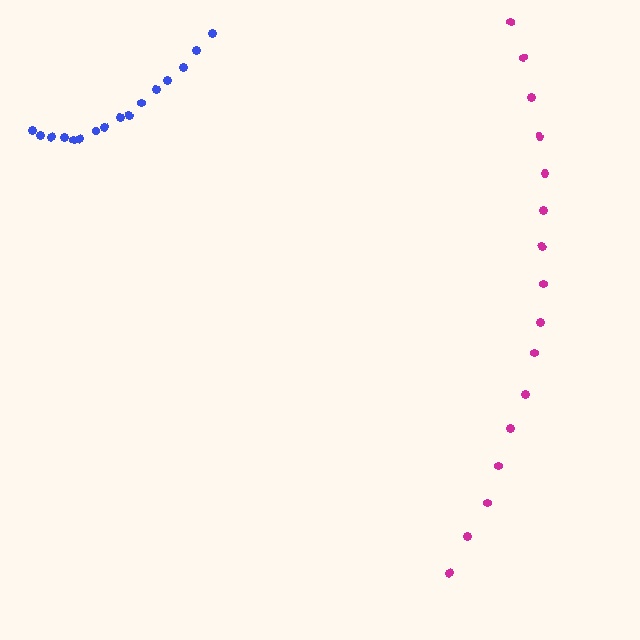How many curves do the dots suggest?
There are 2 distinct paths.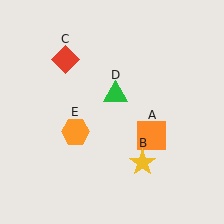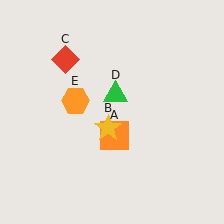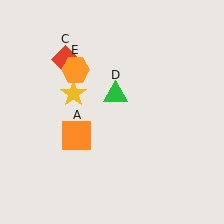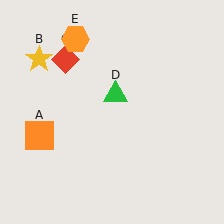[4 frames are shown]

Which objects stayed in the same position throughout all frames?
Red diamond (object C) and green triangle (object D) remained stationary.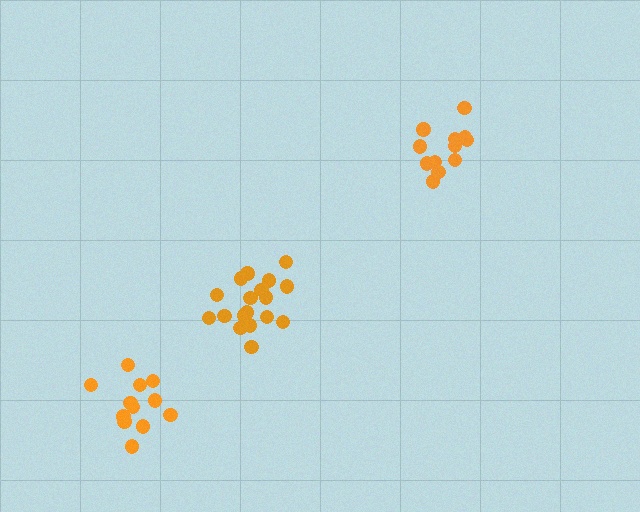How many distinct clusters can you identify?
There are 3 distinct clusters.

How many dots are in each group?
Group 1: 18 dots, Group 2: 12 dots, Group 3: 12 dots (42 total).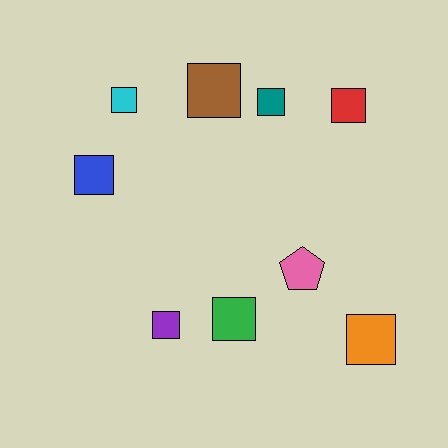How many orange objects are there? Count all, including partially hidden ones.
There is 1 orange object.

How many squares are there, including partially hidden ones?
There are 8 squares.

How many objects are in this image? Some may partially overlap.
There are 9 objects.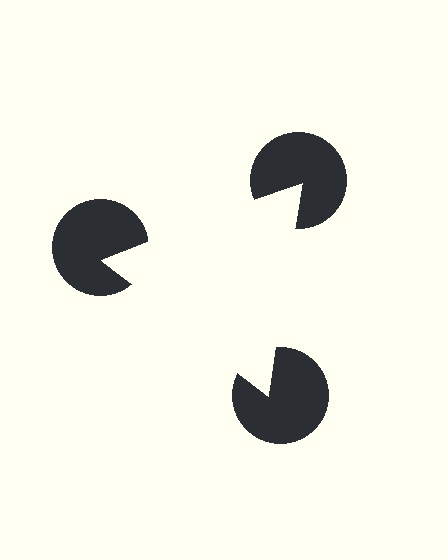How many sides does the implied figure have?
3 sides.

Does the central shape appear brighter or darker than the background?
It typically appears slightly brighter than the background, even though no actual brightness change is drawn.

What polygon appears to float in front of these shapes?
An illusory triangle — its edges are inferred from the aligned wedge cuts in the pac-man discs, not physically drawn.